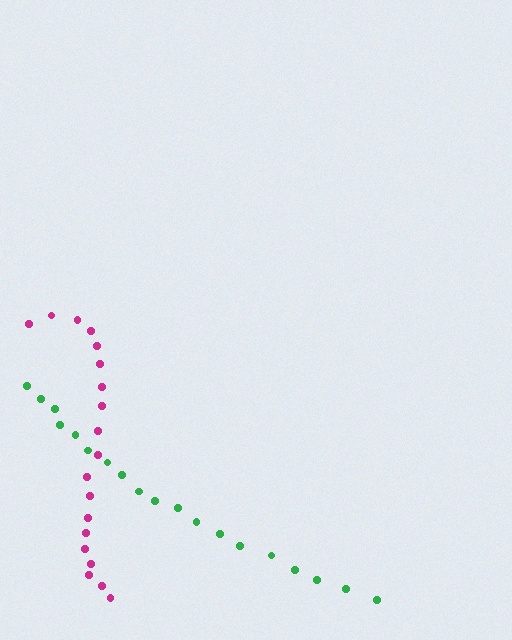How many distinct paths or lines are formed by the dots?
There are 2 distinct paths.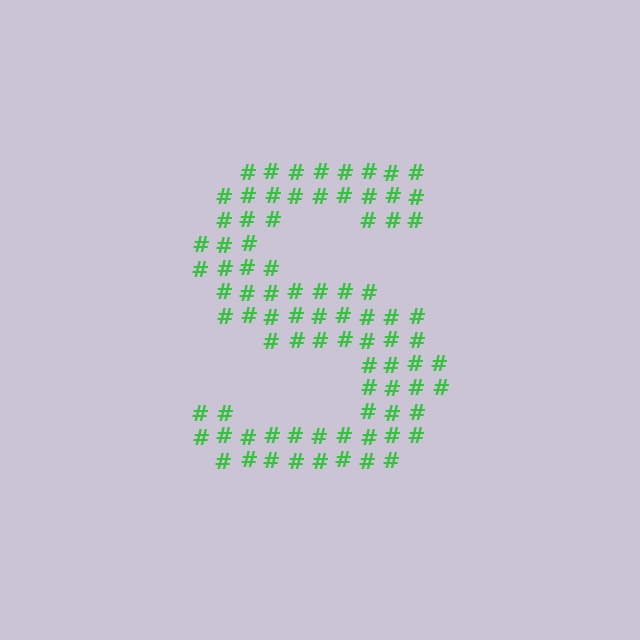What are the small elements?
The small elements are hash symbols.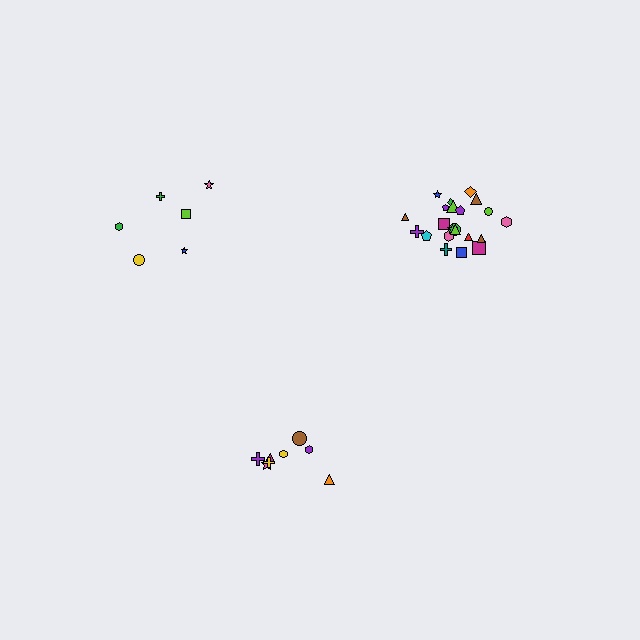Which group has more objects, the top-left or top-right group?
The top-right group.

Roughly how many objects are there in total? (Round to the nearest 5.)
Roughly 35 objects in total.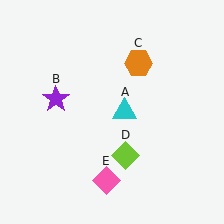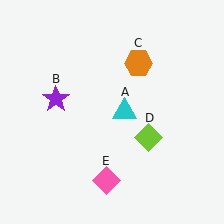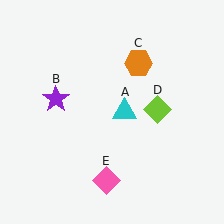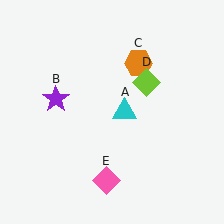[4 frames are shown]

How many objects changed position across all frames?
1 object changed position: lime diamond (object D).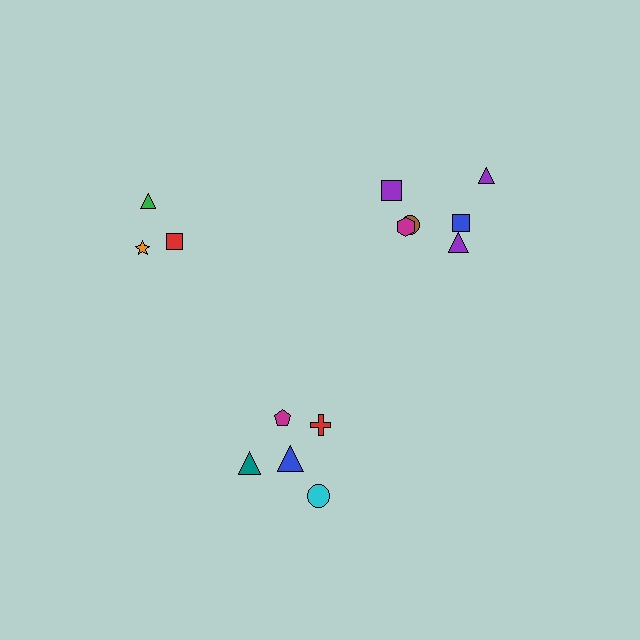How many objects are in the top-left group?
There are 3 objects.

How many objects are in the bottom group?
There are 5 objects.